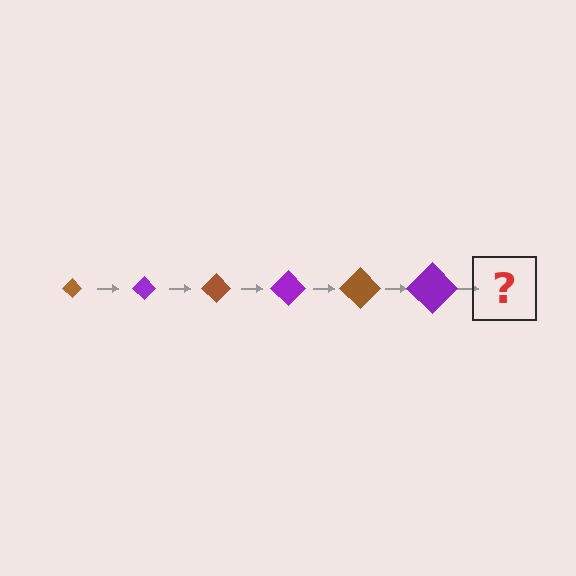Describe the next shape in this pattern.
It should be a brown diamond, larger than the previous one.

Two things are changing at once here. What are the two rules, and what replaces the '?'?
The two rules are that the diamond grows larger each step and the color cycles through brown and purple. The '?' should be a brown diamond, larger than the previous one.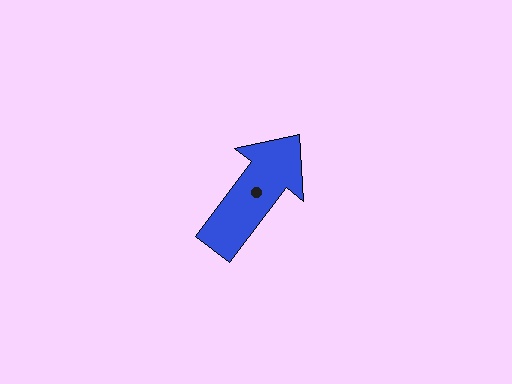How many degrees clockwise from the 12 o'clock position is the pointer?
Approximately 37 degrees.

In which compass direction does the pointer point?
Northeast.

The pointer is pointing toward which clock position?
Roughly 1 o'clock.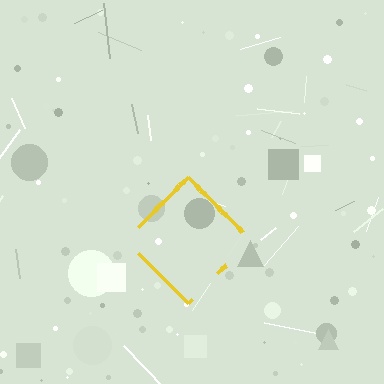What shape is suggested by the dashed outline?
The dashed outline suggests a diamond.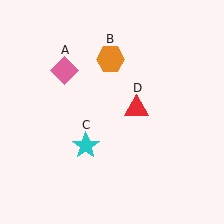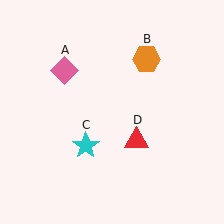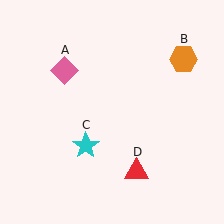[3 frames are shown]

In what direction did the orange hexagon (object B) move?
The orange hexagon (object B) moved right.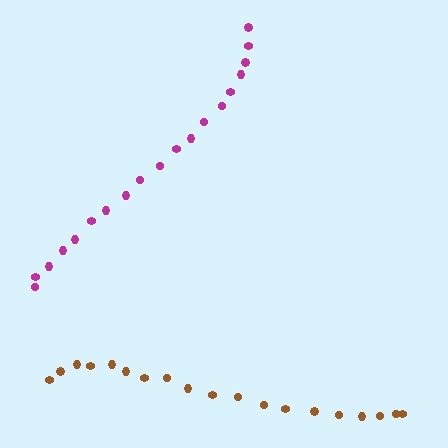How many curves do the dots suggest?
There are 2 distinct paths.